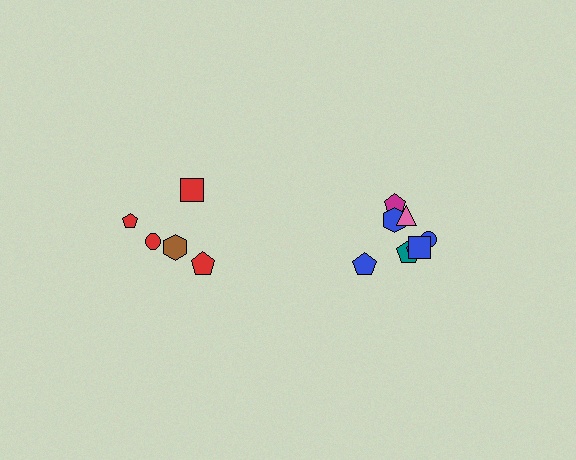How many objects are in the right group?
There are 8 objects.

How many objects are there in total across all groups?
There are 13 objects.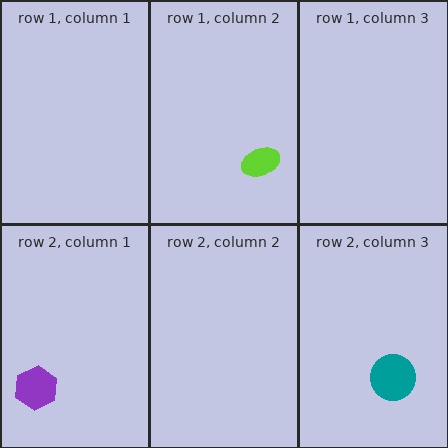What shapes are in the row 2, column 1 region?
The purple hexagon.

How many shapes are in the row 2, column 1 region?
1.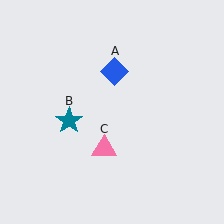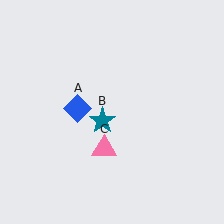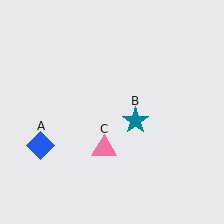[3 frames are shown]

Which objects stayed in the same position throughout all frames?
Pink triangle (object C) remained stationary.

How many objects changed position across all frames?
2 objects changed position: blue diamond (object A), teal star (object B).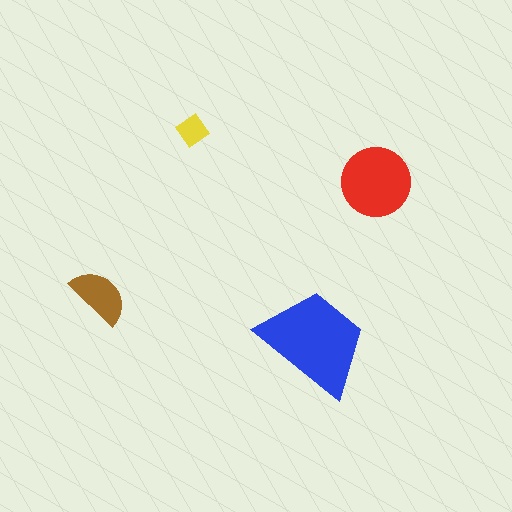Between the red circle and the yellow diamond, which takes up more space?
The red circle.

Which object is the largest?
The blue trapezoid.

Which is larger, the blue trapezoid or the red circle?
The blue trapezoid.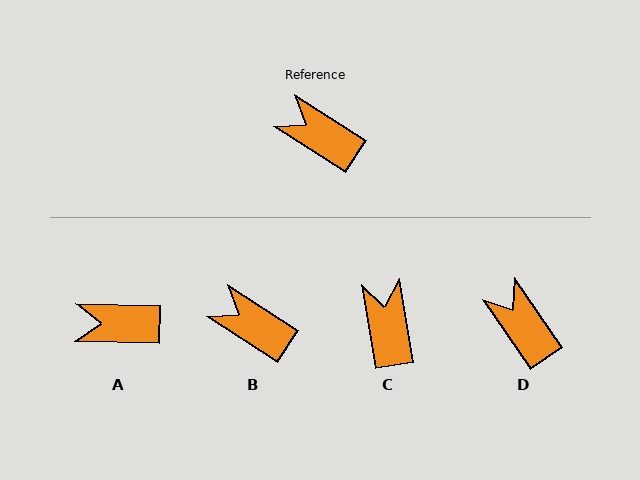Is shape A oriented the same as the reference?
No, it is off by about 31 degrees.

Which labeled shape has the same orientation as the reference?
B.